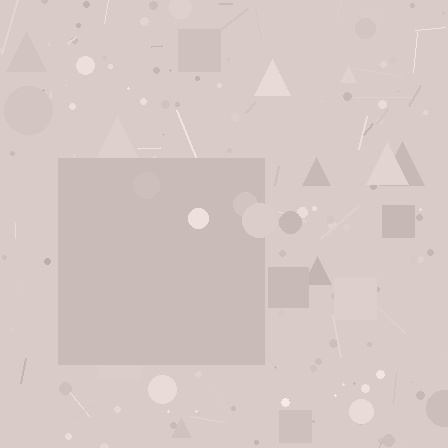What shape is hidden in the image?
A square is hidden in the image.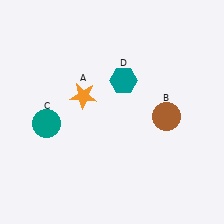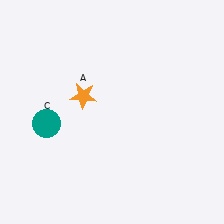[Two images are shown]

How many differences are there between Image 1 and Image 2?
There are 2 differences between the two images.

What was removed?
The brown circle (B), the teal hexagon (D) were removed in Image 2.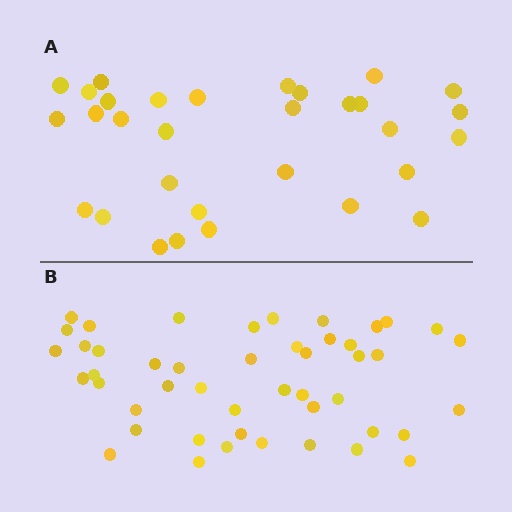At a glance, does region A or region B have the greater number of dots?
Region B (the bottom region) has more dots.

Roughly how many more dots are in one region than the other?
Region B has approximately 15 more dots than region A.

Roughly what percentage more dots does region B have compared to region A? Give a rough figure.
About 50% more.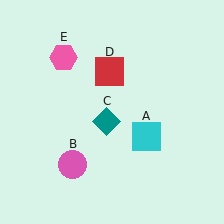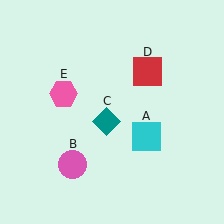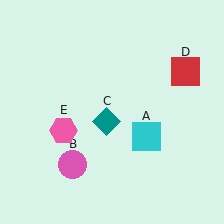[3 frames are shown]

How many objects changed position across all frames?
2 objects changed position: red square (object D), pink hexagon (object E).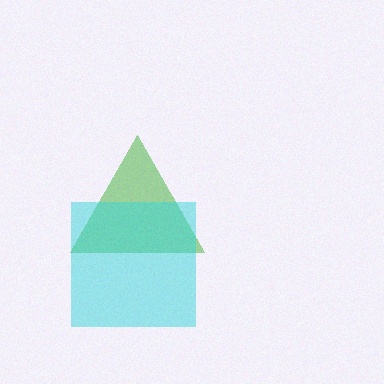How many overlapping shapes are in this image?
There are 2 overlapping shapes in the image.